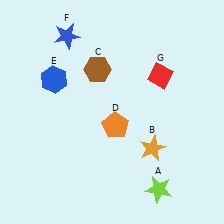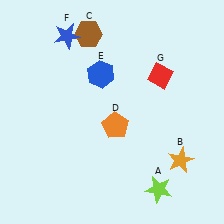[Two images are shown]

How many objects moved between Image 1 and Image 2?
3 objects moved between the two images.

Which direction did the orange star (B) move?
The orange star (B) moved right.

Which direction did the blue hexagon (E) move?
The blue hexagon (E) moved right.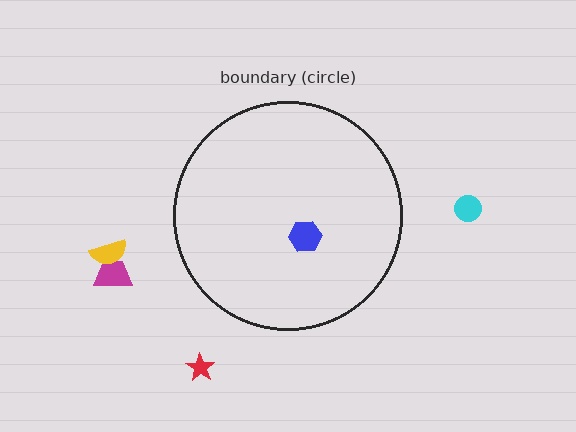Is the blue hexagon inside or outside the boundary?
Inside.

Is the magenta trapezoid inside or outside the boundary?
Outside.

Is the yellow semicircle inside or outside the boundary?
Outside.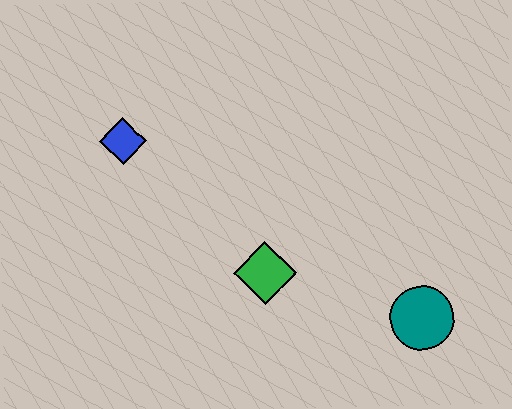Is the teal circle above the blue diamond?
No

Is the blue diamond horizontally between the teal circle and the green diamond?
No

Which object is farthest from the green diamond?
The blue diamond is farthest from the green diamond.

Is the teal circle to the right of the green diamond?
Yes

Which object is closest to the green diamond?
The teal circle is closest to the green diamond.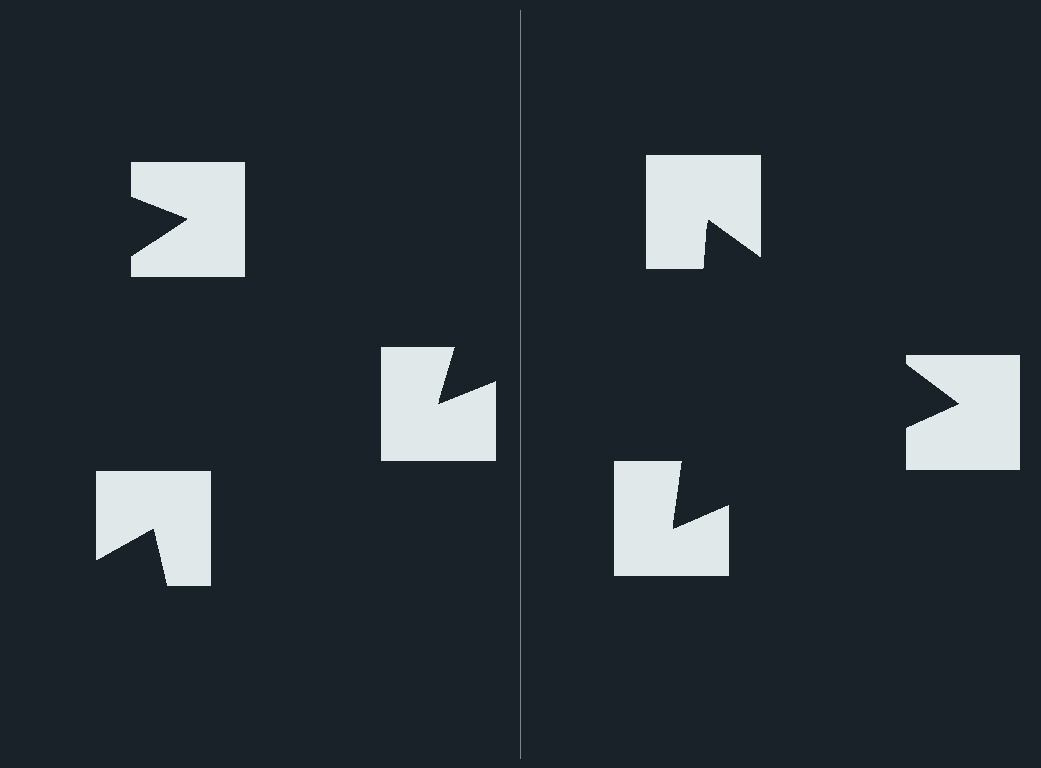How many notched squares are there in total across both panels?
6 — 3 on each side.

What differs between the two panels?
The notched squares are positioned identically on both sides; only the wedge orientations differ. On the right they align to a triangle; on the left they are misaligned.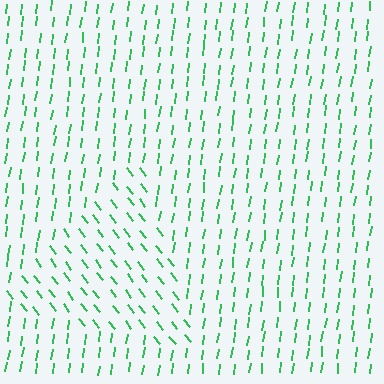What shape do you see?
I see a triangle.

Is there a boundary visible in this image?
Yes, there is a texture boundary formed by a change in line orientation.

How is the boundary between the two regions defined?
The boundary is defined purely by a change in line orientation (approximately 45 degrees difference). All lines are the same color and thickness.